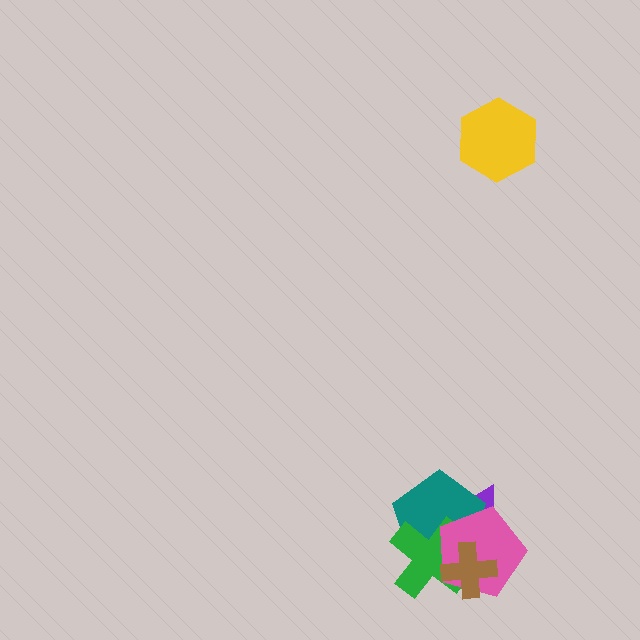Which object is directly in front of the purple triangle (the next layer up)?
The teal pentagon is directly in front of the purple triangle.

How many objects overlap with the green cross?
3 objects overlap with the green cross.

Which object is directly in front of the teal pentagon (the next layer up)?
The green cross is directly in front of the teal pentagon.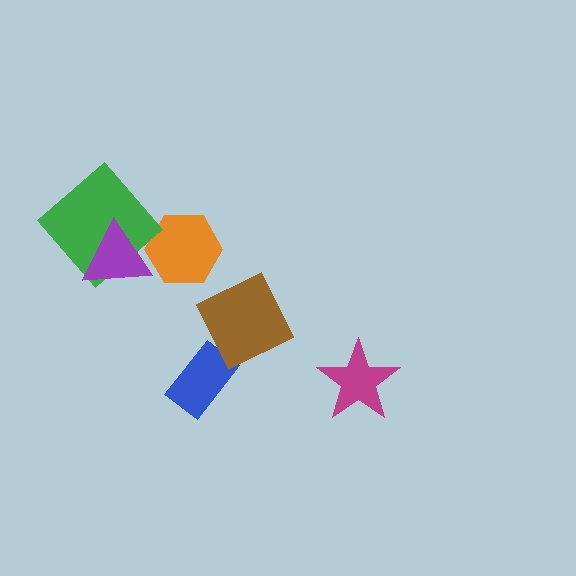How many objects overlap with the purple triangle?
2 objects overlap with the purple triangle.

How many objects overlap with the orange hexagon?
1 object overlaps with the orange hexagon.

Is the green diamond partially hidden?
Yes, it is partially covered by another shape.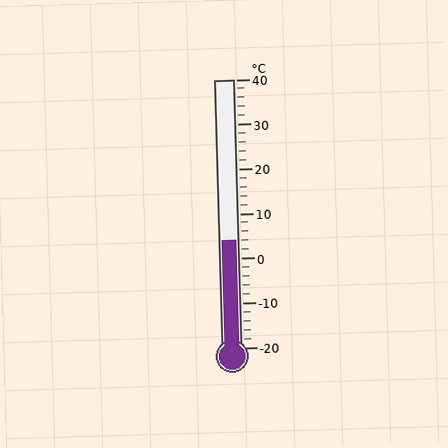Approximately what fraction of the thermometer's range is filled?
The thermometer is filled to approximately 40% of its range.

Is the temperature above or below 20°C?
The temperature is below 20°C.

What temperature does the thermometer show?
The thermometer shows approximately 4°C.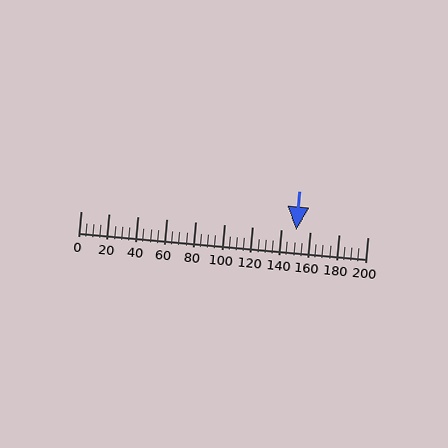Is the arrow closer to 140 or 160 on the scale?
The arrow is closer to 160.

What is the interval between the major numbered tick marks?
The major tick marks are spaced 20 units apart.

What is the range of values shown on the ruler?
The ruler shows values from 0 to 200.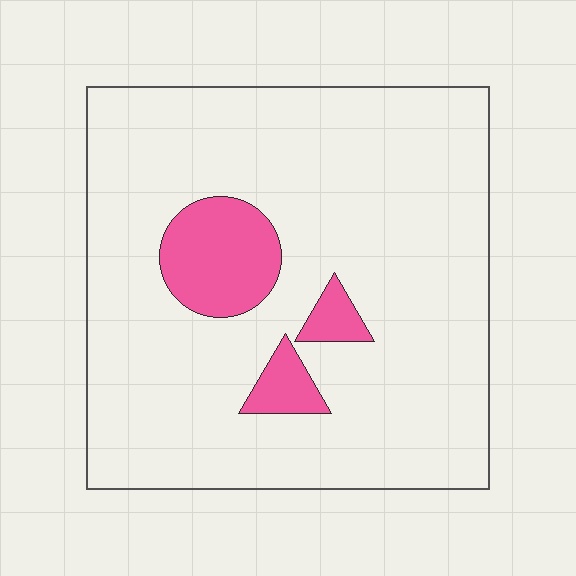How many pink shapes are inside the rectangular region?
3.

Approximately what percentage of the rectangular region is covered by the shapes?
Approximately 10%.